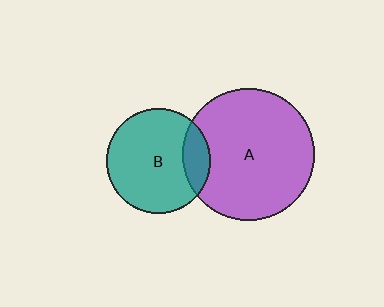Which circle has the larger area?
Circle A (purple).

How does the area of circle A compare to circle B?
Approximately 1.6 times.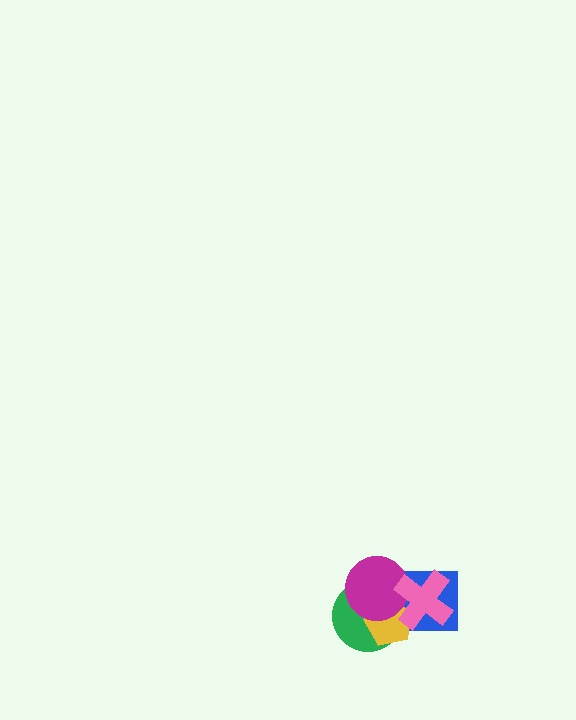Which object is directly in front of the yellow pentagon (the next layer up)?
The magenta circle is directly in front of the yellow pentagon.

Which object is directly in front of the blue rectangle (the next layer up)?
The green circle is directly in front of the blue rectangle.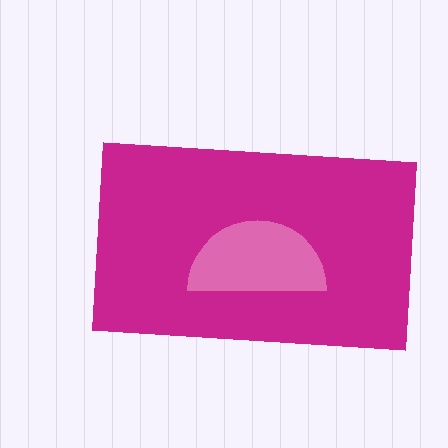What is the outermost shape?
The magenta rectangle.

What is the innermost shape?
The pink semicircle.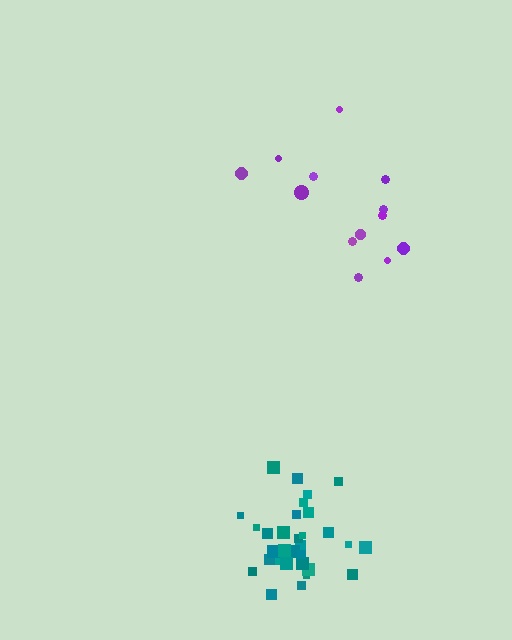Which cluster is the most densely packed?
Teal.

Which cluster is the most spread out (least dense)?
Purple.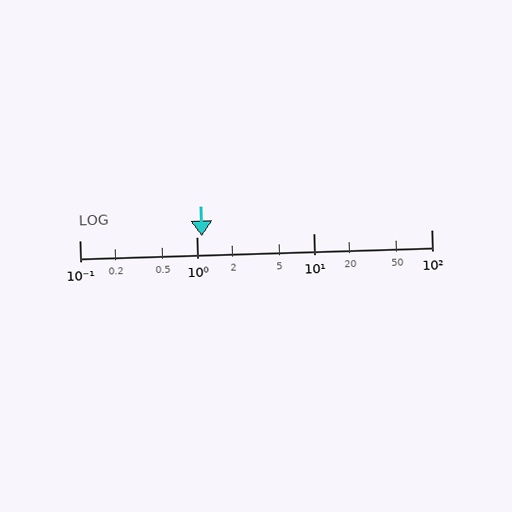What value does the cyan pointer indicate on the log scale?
The pointer indicates approximately 1.1.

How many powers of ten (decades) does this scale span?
The scale spans 3 decades, from 0.1 to 100.